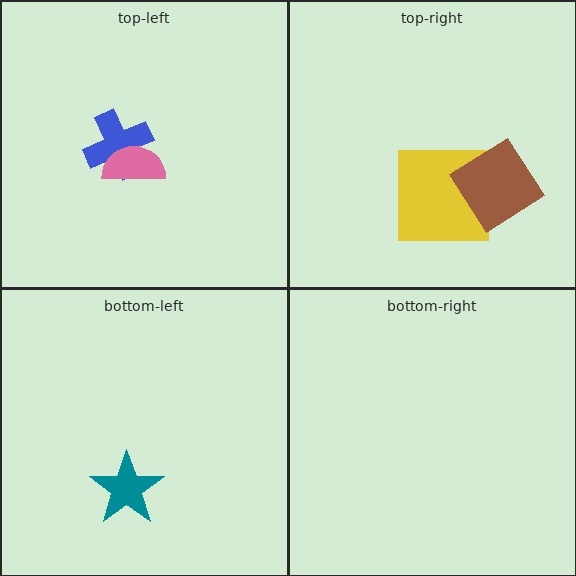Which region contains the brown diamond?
The top-right region.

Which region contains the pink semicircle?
The top-left region.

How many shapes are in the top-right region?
2.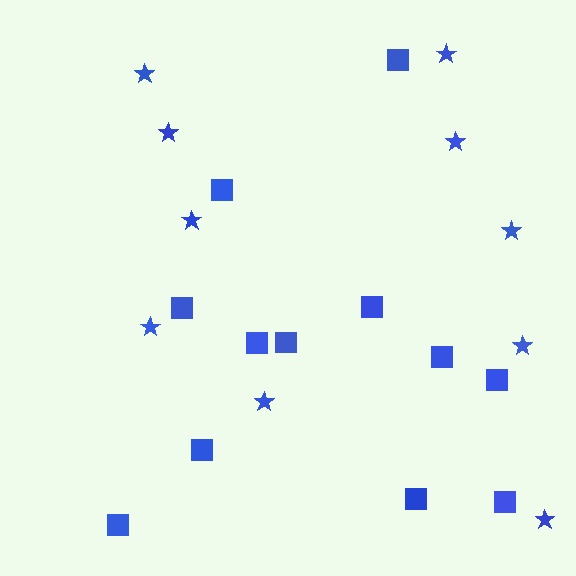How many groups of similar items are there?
There are 2 groups: one group of stars (10) and one group of squares (12).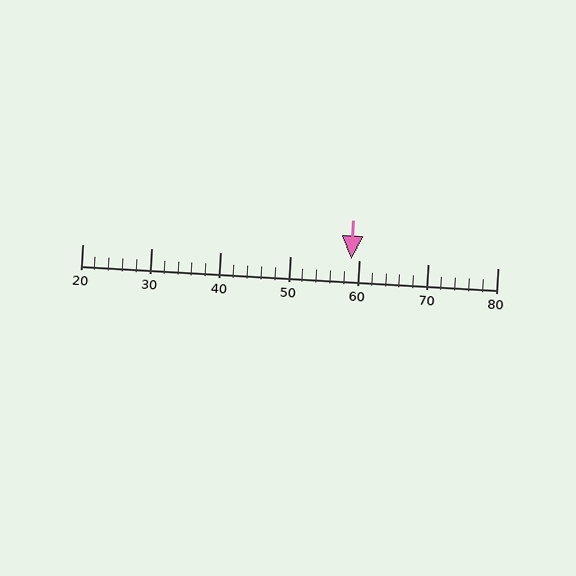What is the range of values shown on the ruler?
The ruler shows values from 20 to 80.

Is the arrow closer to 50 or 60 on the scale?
The arrow is closer to 60.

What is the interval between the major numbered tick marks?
The major tick marks are spaced 10 units apart.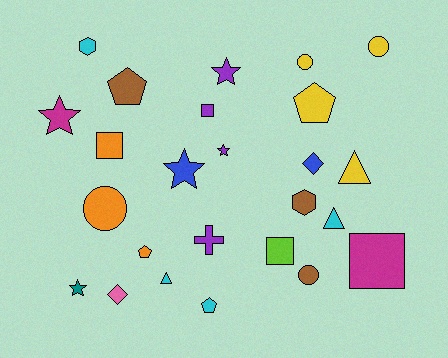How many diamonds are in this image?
There are 2 diamonds.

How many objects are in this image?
There are 25 objects.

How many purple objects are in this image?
There are 4 purple objects.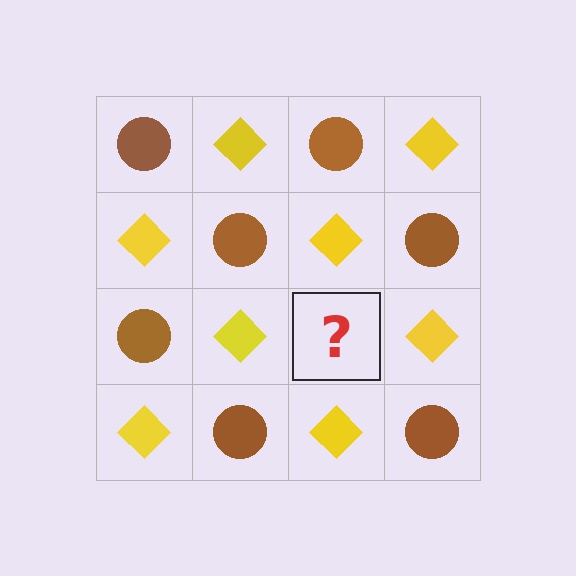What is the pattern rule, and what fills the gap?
The rule is that it alternates brown circle and yellow diamond in a checkerboard pattern. The gap should be filled with a brown circle.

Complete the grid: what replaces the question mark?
The question mark should be replaced with a brown circle.